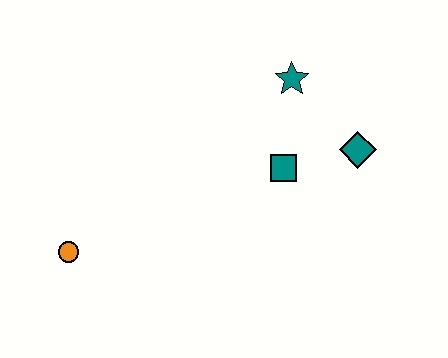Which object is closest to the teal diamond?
The teal square is closest to the teal diamond.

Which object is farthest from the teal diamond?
The orange circle is farthest from the teal diamond.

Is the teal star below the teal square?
No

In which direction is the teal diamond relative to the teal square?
The teal diamond is to the right of the teal square.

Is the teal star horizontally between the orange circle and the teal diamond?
Yes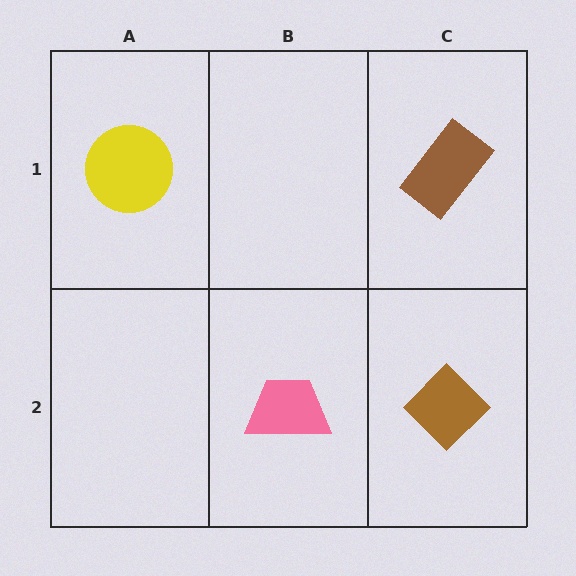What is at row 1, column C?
A brown rectangle.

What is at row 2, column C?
A brown diamond.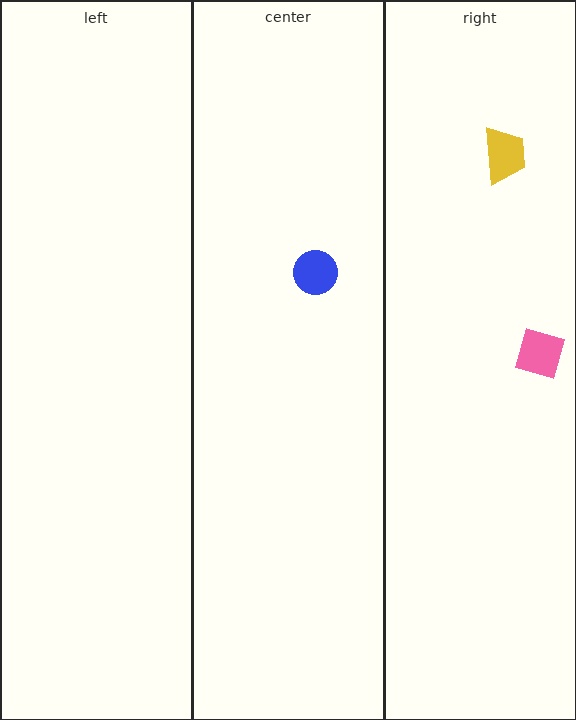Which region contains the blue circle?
The center region.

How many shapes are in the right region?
2.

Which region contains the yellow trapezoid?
The right region.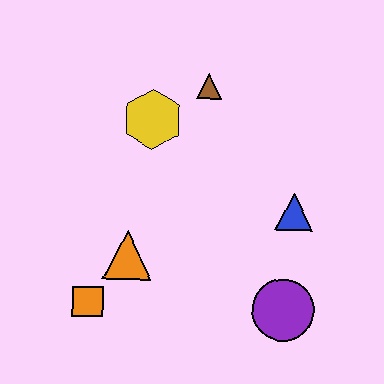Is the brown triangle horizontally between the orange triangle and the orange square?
No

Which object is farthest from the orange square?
The brown triangle is farthest from the orange square.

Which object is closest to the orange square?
The orange triangle is closest to the orange square.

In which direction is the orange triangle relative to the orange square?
The orange triangle is above the orange square.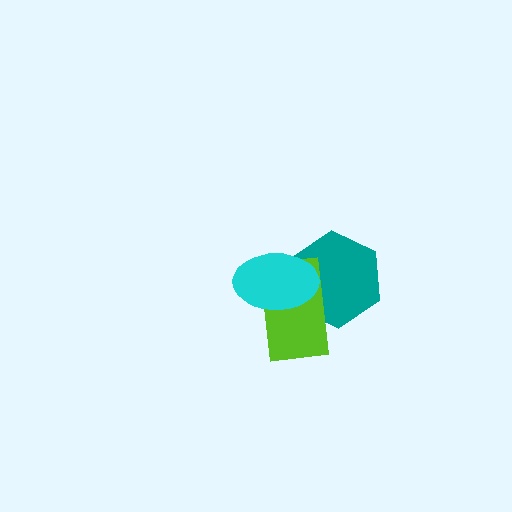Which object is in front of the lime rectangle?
The cyan ellipse is in front of the lime rectangle.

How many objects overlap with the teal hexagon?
2 objects overlap with the teal hexagon.